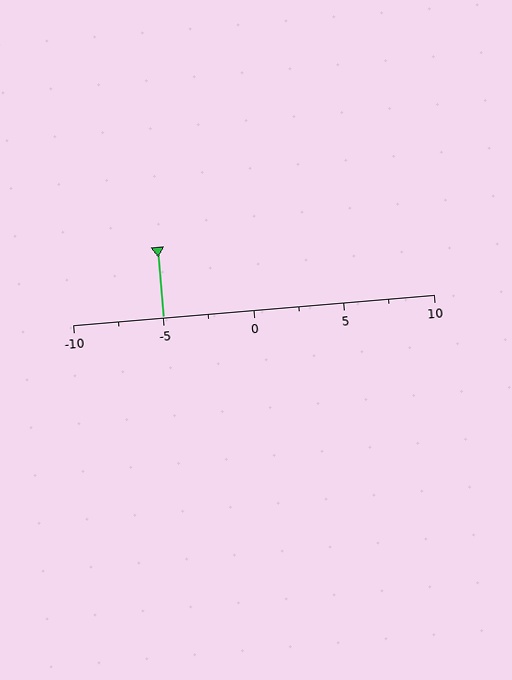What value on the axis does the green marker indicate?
The marker indicates approximately -5.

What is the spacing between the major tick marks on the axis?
The major ticks are spaced 5 apart.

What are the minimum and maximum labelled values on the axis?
The axis runs from -10 to 10.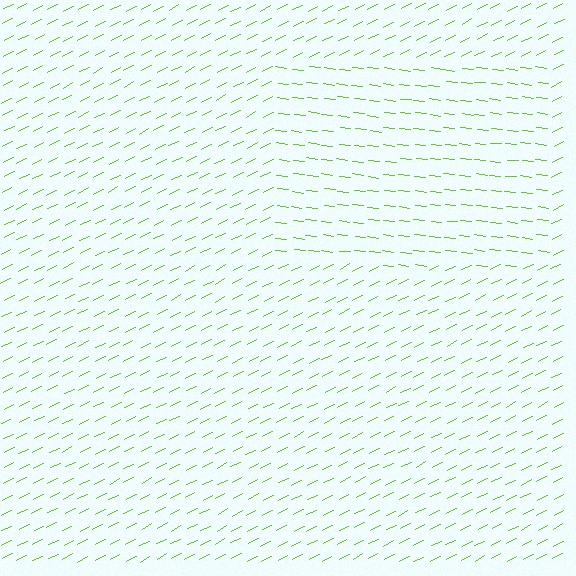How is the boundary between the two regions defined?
The boundary is defined purely by a change in line orientation (approximately 33 degrees difference). All lines are the same color and thickness.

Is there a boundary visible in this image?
Yes, there is a texture boundary formed by a change in line orientation.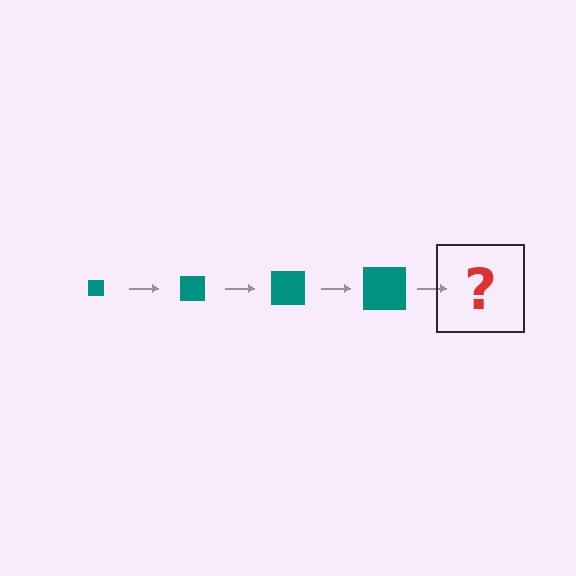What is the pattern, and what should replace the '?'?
The pattern is that the square gets progressively larger each step. The '?' should be a teal square, larger than the previous one.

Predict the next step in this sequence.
The next step is a teal square, larger than the previous one.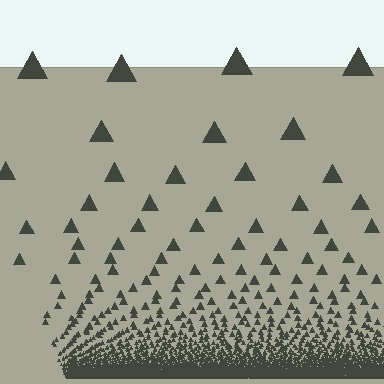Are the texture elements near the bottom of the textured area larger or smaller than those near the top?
Smaller. The gradient is inverted — elements near the bottom are smaller and denser.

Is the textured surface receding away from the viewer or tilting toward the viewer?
The surface appears to tilt toward the viewer. Texture elements get larger and sparser toward the top.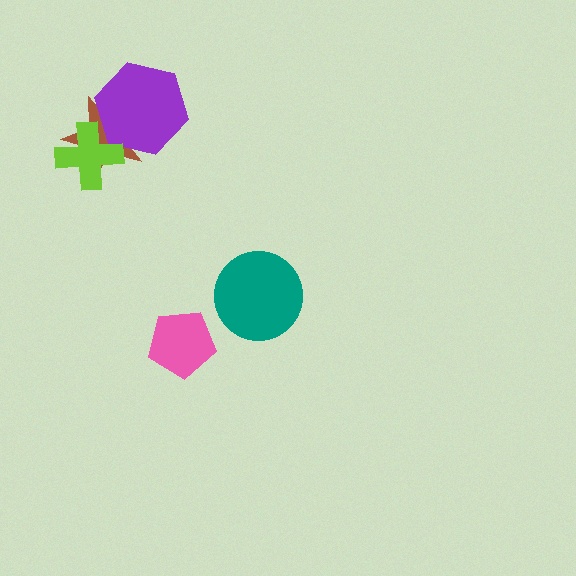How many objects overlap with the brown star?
2 objects overlap with the brown star.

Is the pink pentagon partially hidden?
No, no other shape covers it.